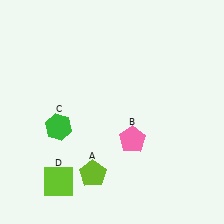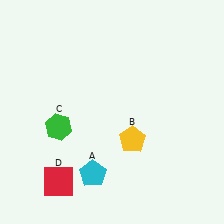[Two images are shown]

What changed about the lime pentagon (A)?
In Image 1, A is lime. In Image 2, it changed to cyan.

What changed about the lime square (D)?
In Image 1, D is lime. In Image 2, it changed to red.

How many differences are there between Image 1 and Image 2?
There are 3 differences between the two images.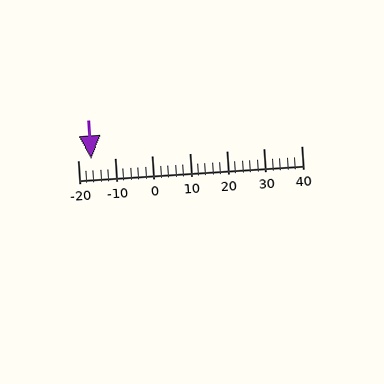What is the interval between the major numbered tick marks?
The major tick marks are spaced 10 units apart.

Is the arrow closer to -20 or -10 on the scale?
The arrow is closer to -20.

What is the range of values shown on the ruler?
The ruler shows values from -20 to 40.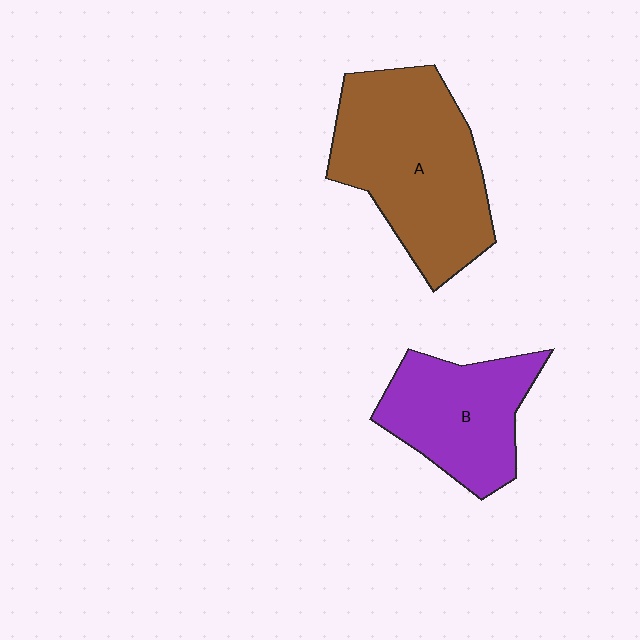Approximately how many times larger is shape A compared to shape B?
Approximately 1.5 times.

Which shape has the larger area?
Shape A (brown).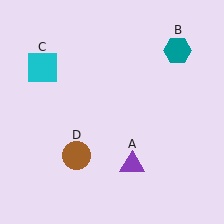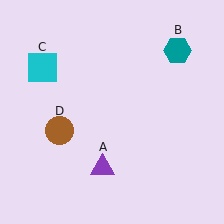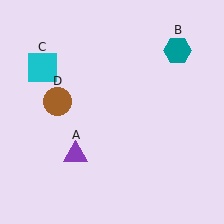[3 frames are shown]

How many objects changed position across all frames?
2 objects changed position: purple triangle (object A), brown circle (object D).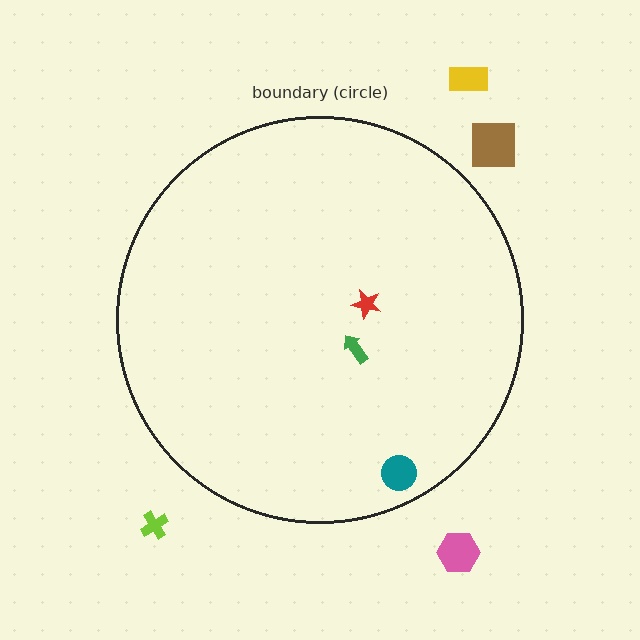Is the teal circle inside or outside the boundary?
Inside.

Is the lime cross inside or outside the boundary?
Outside.